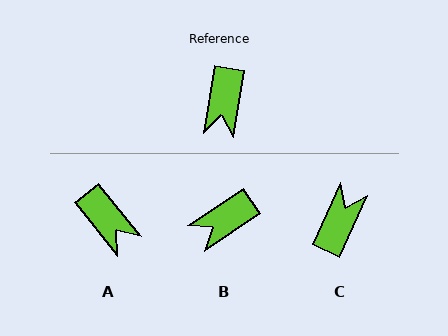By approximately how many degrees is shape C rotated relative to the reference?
Approximately 165 degrees counter-clockwise.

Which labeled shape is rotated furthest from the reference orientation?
C, about 165 degrees away.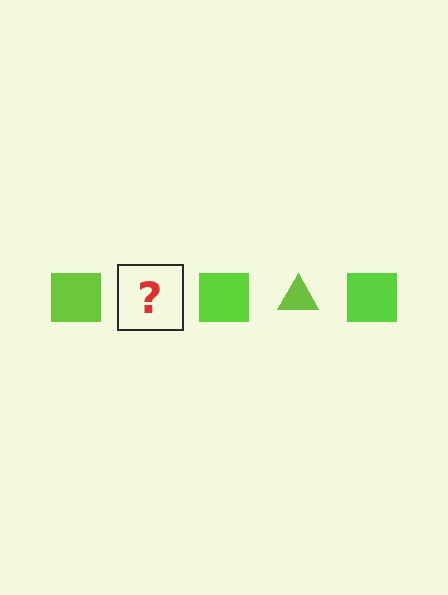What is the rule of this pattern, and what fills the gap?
The rule is that the pattern cycles through square, triangle shapes in lime. The gap should be filled with a lime triangle.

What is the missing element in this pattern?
The missing element is a lime triangle.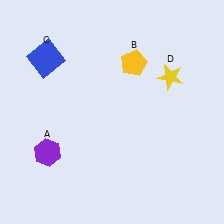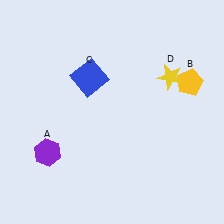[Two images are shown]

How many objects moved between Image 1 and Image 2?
2 objects moved between the two images.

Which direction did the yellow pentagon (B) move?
The yellow pentagon (B) moved right.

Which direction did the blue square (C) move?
The blue square (C) moved right.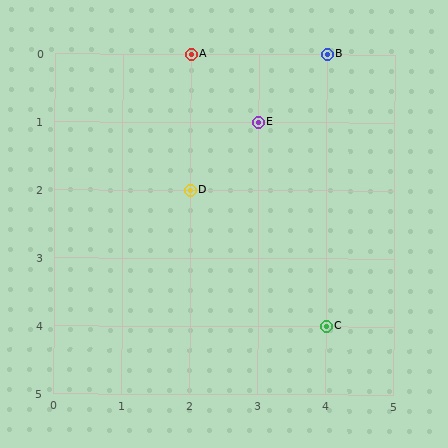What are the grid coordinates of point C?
Point C is at grid coordinates (4, 4).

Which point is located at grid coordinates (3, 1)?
Point E is at (3, 1).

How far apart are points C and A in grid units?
Points C and A are 2 columns and 4 rows apart (about 4.5 grid units diagonally).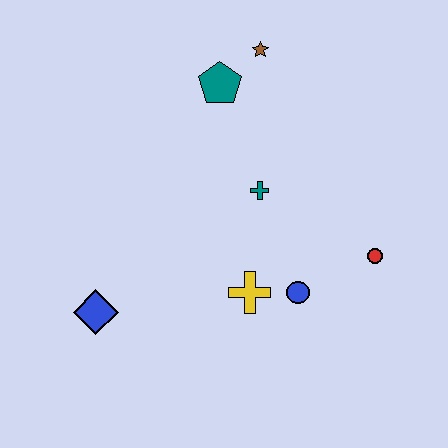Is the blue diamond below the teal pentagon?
Yes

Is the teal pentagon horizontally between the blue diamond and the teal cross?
Yes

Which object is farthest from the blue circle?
The brown star is farthest from the blue circle.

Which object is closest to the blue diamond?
The yellow cross is closest to the blue diamond.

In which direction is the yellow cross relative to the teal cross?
The yellow cross is below the teal cross.